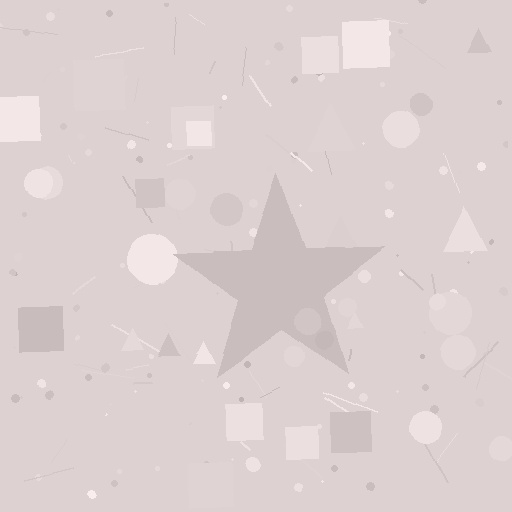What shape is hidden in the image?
A star is hidden in the image.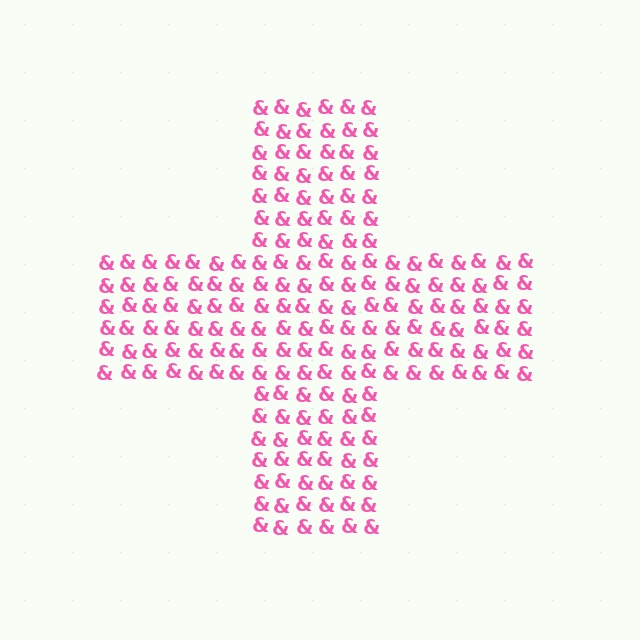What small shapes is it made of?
It is made of small ampersands.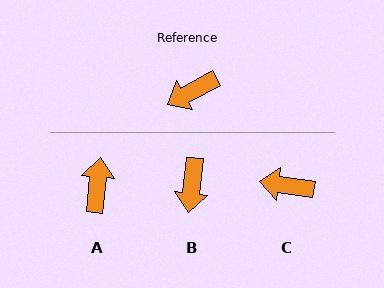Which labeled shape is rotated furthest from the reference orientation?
A, about 125 degrees away.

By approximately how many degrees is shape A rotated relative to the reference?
Approximately 125 degrees clockwise.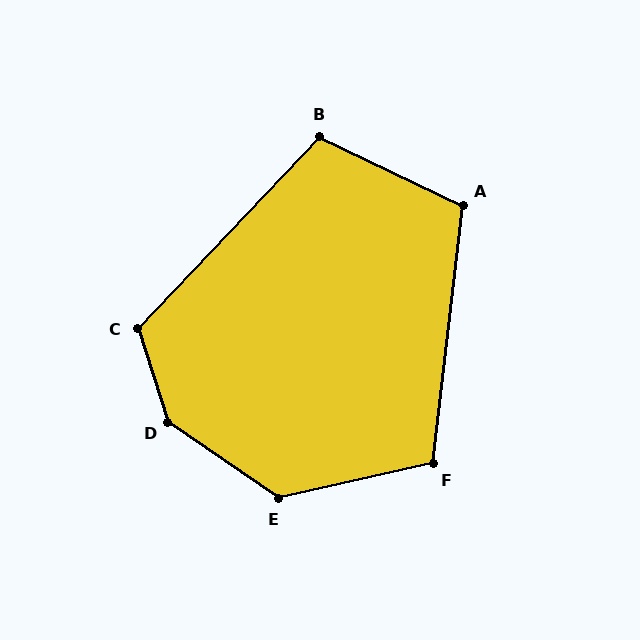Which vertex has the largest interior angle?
D, at approximately 143 degrees.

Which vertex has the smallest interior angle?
B, at approximately 108 degrees.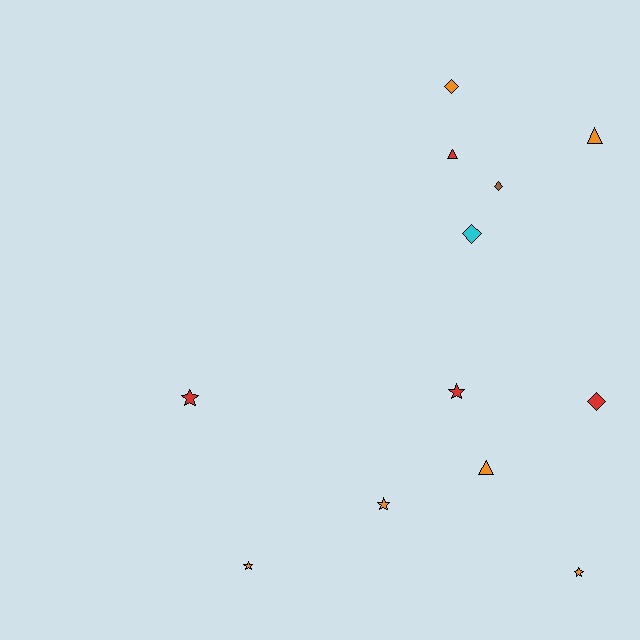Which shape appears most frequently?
Star, with 5 objects.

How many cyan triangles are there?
There are no cyan triangles.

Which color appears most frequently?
Orange, with 6 objects.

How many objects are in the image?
There are 12 objects.